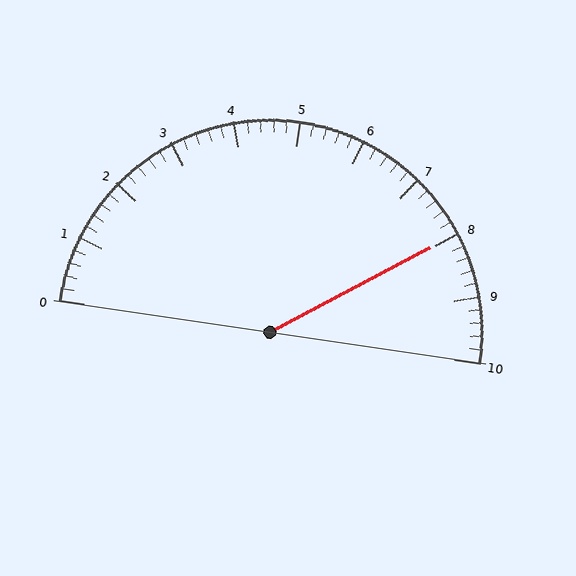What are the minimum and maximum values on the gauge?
The gauge ranges from 0 to 10.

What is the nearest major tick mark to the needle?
The nearest major tick mark is 8.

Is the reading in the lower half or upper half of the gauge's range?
The reading is in the upper half of the range (0 to 10).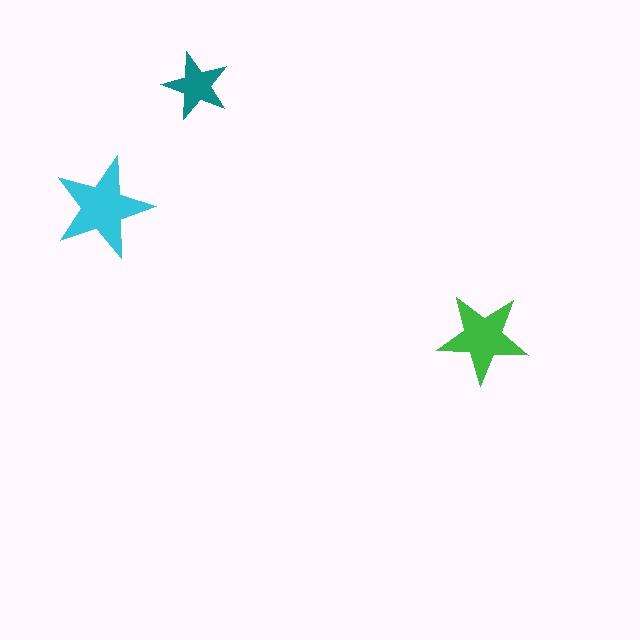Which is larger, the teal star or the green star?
The green one.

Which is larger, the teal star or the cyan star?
The cyan one.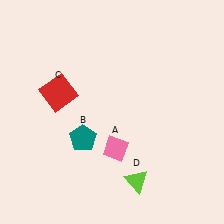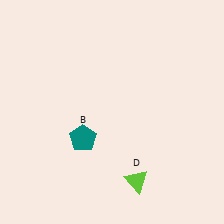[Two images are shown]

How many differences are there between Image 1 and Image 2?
There are 2 differences between the two images.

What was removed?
The red square (C), the pink diamond (A) were removed in Image 2.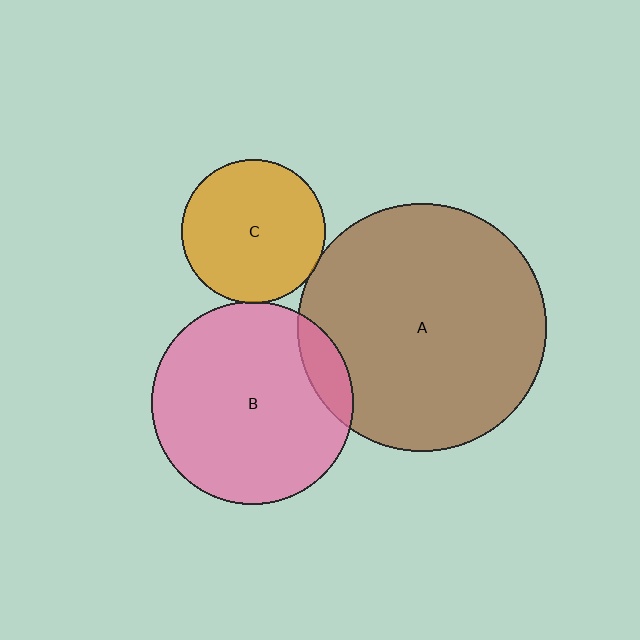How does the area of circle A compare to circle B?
Approximately 1.5 times.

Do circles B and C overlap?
Yes.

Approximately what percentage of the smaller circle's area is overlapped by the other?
Approximately 5%.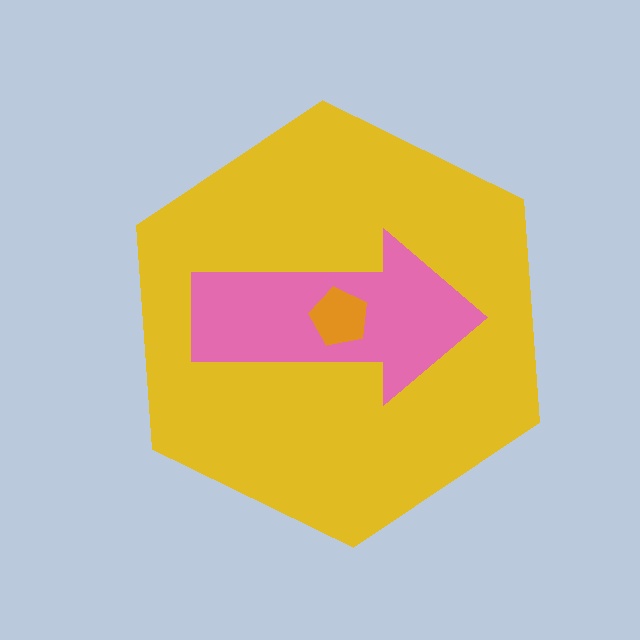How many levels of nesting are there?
3.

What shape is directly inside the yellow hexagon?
The pink arrow.